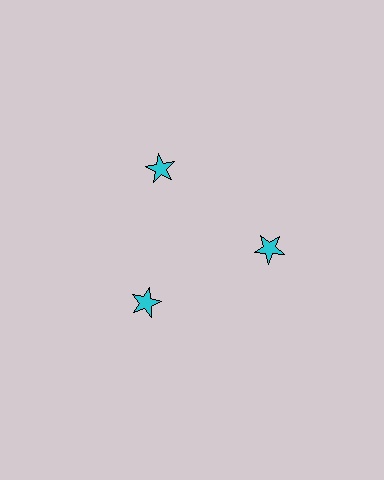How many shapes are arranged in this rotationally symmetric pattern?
There are 3 shapes, arranged in 3 groups of 1.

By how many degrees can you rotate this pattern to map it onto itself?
The pattern maps onto itself every 120 degrees of rotation.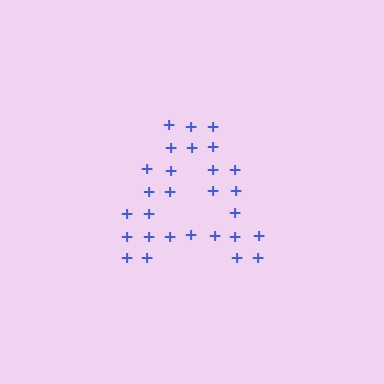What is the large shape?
The large shape is the letter A.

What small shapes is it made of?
It is made of small plus signs.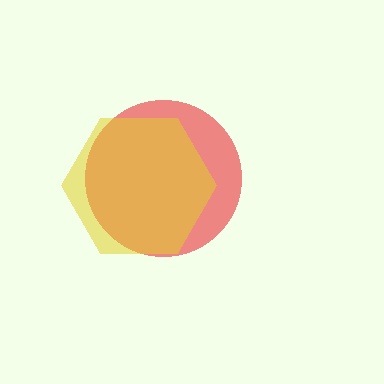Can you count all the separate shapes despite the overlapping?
Yes, there are 2 separate shapes.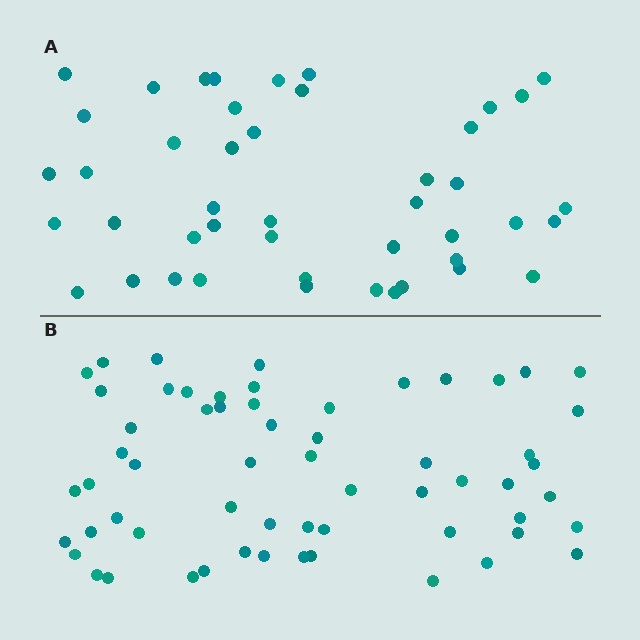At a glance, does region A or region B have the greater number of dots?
Region B (the bottom region) has more dots.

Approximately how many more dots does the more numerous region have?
Region B has approximately 15 more dots than region A.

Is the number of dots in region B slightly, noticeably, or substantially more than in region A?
Region B has noticeably more, but not dramatically so. The ratio is roughly 1.3 to 1.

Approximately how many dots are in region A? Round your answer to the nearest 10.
About 40 dots. (The exact count is 45, which rounds to 40.)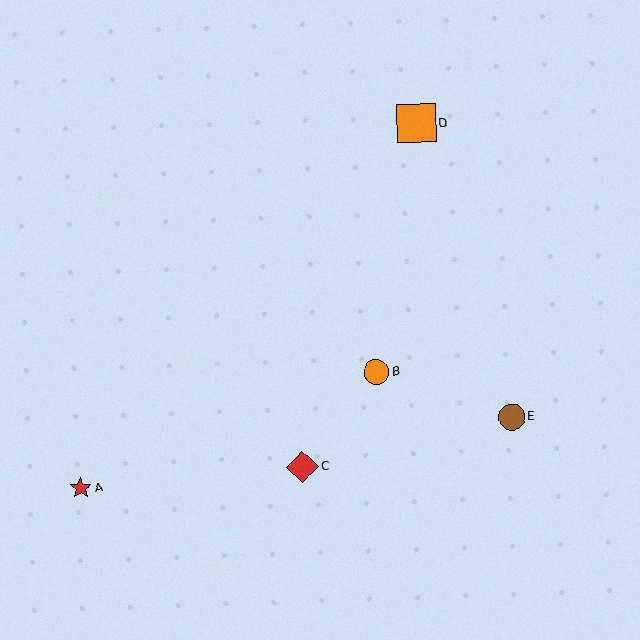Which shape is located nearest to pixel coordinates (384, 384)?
The orange circle (labeled B) at (376, 372) is nearest to that location.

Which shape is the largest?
The orange square (labeled D) is the largest.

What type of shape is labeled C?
Shape C is a red diamond.